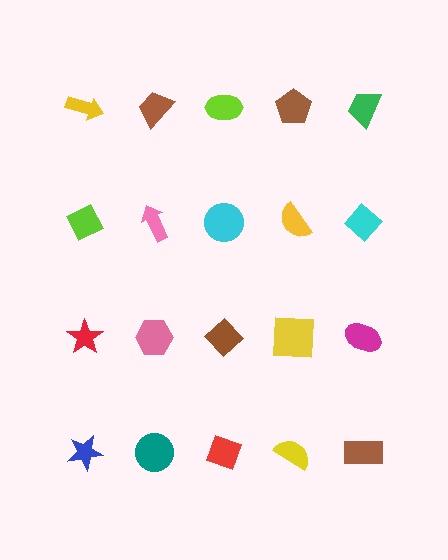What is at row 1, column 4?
A brown pentagon.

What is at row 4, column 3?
A red diamond.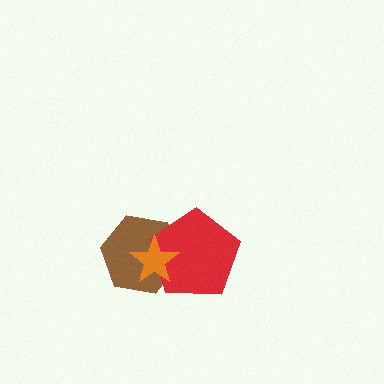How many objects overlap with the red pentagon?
2 objects overlap with the red pentagon.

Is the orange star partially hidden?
No, no other shape covers it.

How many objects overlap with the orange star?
2 objects overlap with the orange star.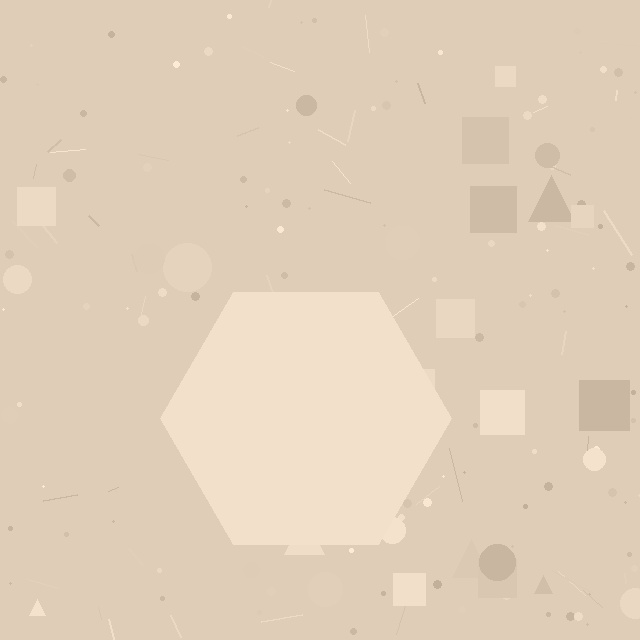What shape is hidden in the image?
A hexagon is hidden in the image.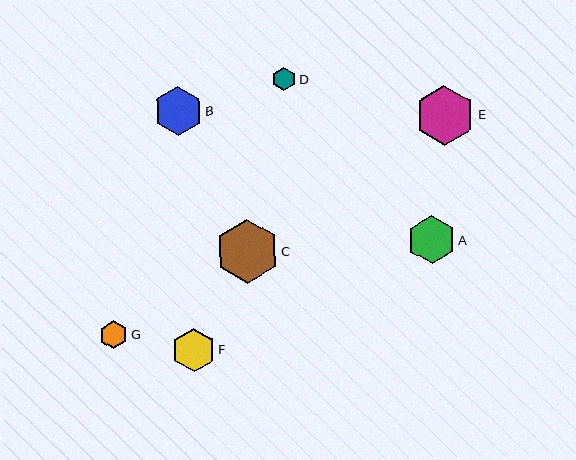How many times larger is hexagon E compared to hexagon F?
Hexagon E is approximately 1.4 times the size of hexagon F.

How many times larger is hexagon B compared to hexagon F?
Hexagon B is approximately 1.1 times the size of hexagon F.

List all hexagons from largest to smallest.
From largest to smallest: C, E, B, A, F, G, D.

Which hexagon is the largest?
Hexagon C is the largest with a size of approximately 64 pixels.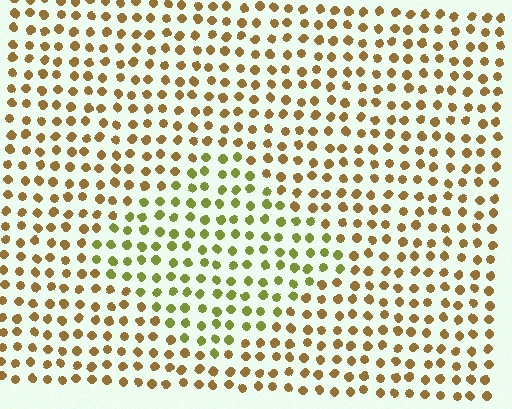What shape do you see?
I see a diamond.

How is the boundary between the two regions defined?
The boundary is defined purely by a slight shift in hue (about 39 degrees). Spacing, size, and orientation are identical on both sides.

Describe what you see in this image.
The image is filled with small brown elements in a uniform arrangement. A diamond-shaped region is visible where the elements are tinted to a slightly different hue, forming a subtle color boundary.